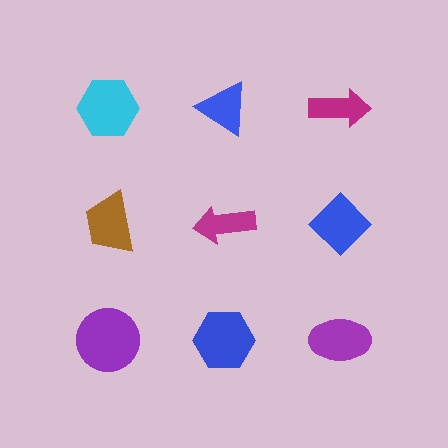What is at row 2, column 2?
A magenta arrow.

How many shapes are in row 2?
3 shapes.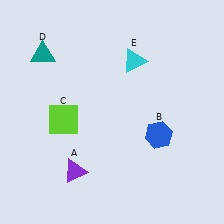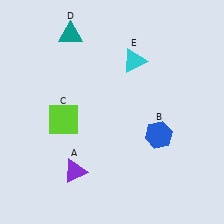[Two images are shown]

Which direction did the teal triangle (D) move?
The teal triangle (D) moved right.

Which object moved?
The teal triangle (D) moved right.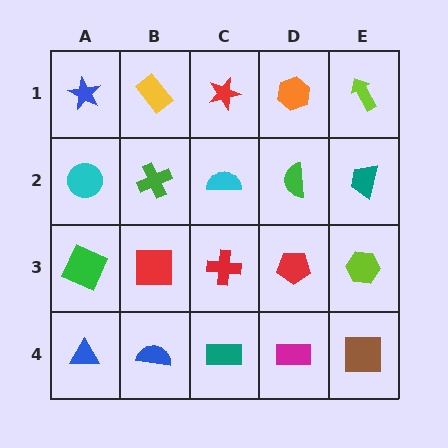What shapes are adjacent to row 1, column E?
A teal trapezoid (row 2, column E), an orange hexagon (row 1, column D).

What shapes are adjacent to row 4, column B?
A red square (row 3, column B), a blue triangle (row 4, column A), a teal rectangle (row 4, column C).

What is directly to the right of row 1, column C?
An orange hexagon.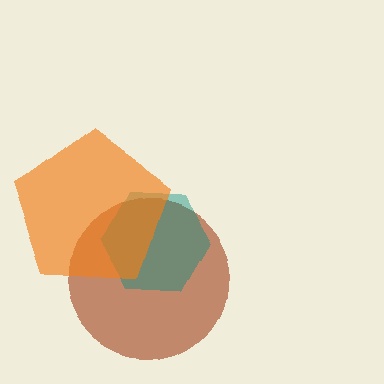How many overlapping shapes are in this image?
There are 3 overlapping shapes in the image.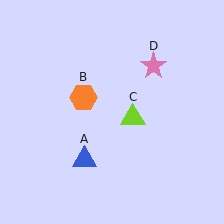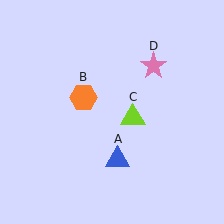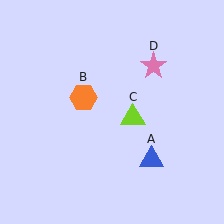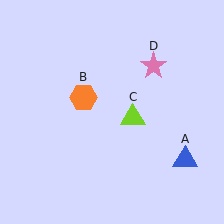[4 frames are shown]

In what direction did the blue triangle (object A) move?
The blue triangle (object A) moved right.